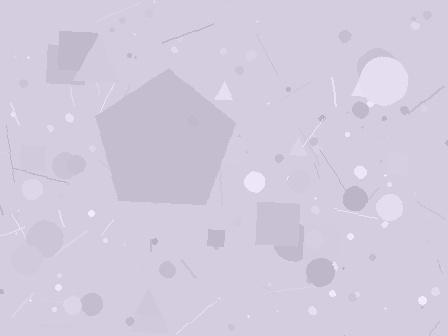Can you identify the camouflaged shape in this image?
The camouflaged shape is a pentagon.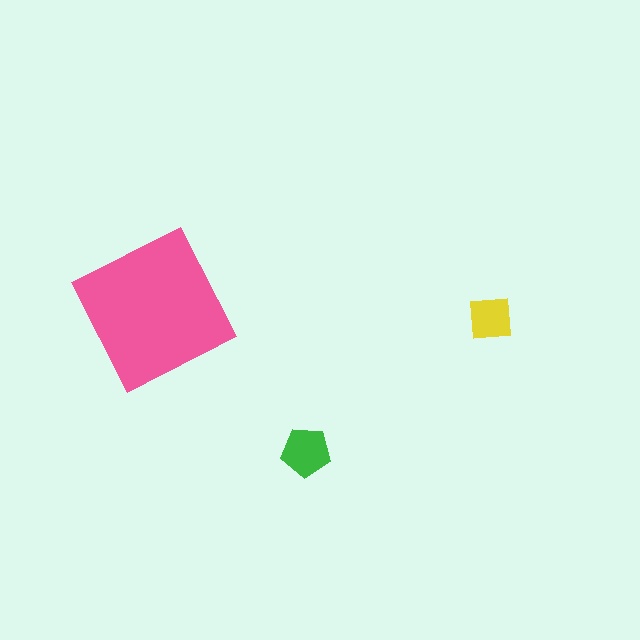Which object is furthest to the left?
The pink square is leftmost.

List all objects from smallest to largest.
The yellow square, the green pentagon, the pink square.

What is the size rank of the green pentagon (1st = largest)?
2nd.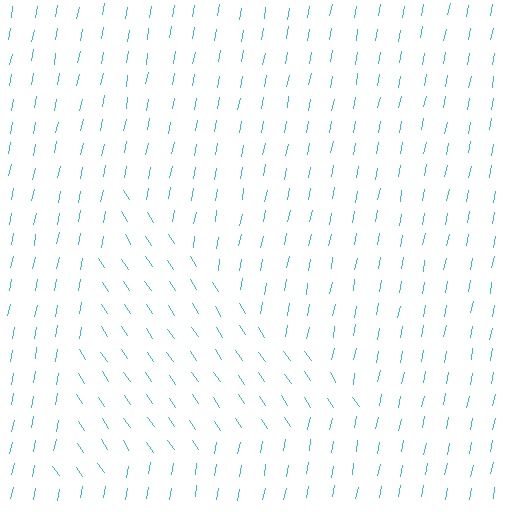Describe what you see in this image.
The image is filled with small cyan line segments. A triangle region in the image has lines oriented differently from the surrounding lines, creating a visible texture boundary.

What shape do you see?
I see a triangle.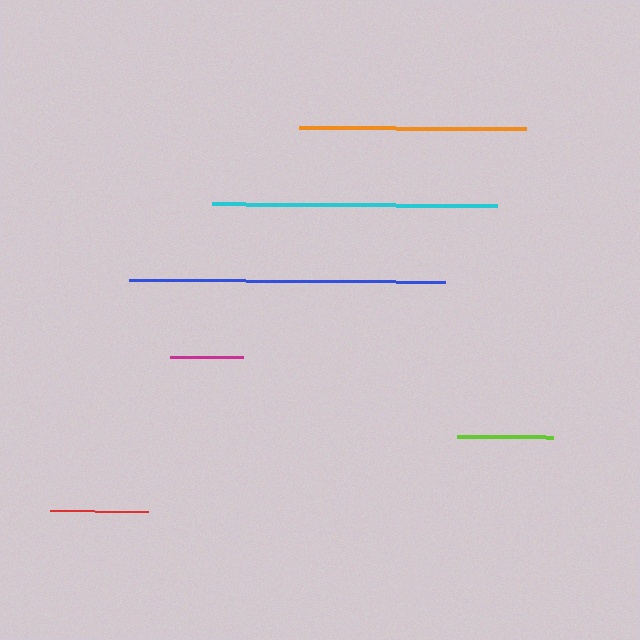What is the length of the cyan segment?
The cyan segment is approximately 285 pixels long.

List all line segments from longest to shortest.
From longest to shortest: blue, cyan, orange, red, lime, magenta.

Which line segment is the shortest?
The magenta line is the shortest at approximately 73 pixels.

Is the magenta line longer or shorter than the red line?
The red line is longer than the magenta line.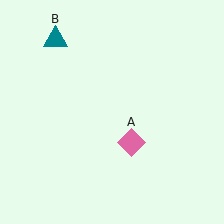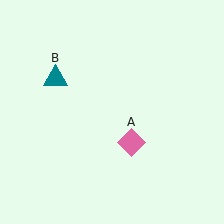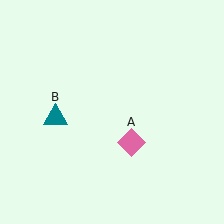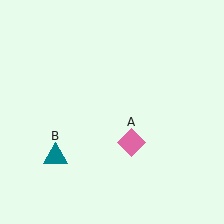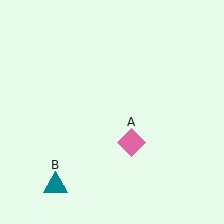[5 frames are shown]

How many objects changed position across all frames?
1 object changed position: teal triangle (object B).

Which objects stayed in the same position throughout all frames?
Pink diamond (object A) remained stationary.